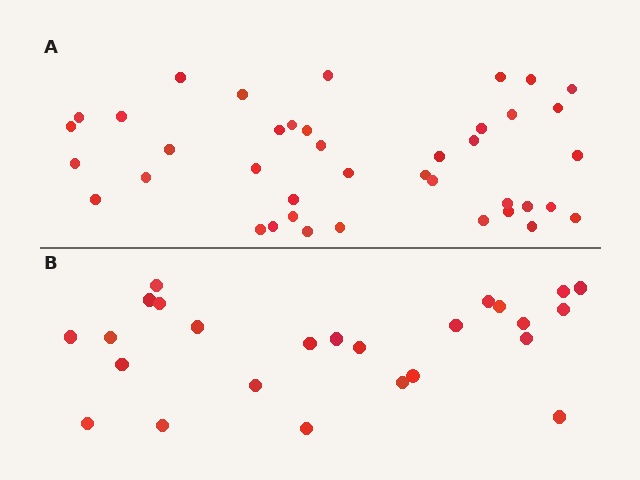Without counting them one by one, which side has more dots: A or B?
Region A (the top region) has more dots.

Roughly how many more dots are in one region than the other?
Region A has approximately 15 more dots than region B.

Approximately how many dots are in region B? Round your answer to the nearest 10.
About 20 dots. (The exact count is 25, which rounds to 20.)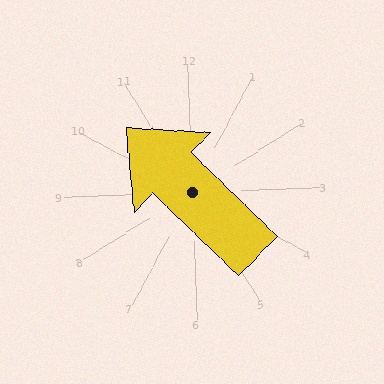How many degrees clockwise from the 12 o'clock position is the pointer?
Approximately 316 degrees.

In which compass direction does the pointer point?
Northwest.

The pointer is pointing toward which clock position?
Roughly 11 o'clock.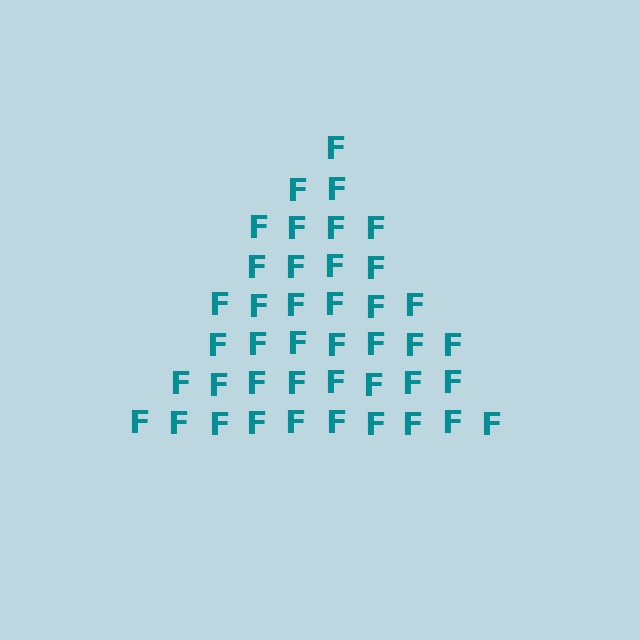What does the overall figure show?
The overall figure shows a triangle.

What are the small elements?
The small elements are letter F's.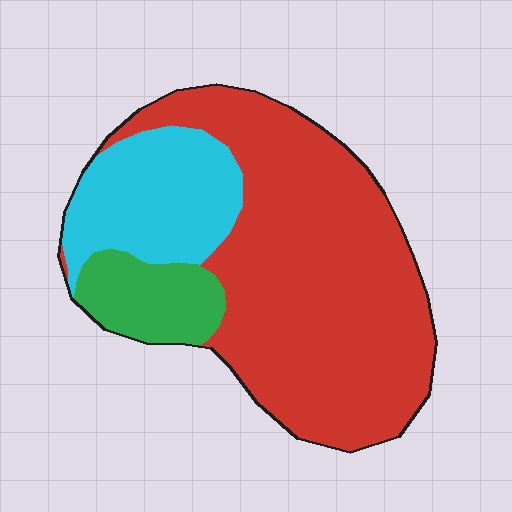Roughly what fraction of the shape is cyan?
Cyan covers around 20% of the shape.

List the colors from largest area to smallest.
From largest to smallest: red, cyan, green.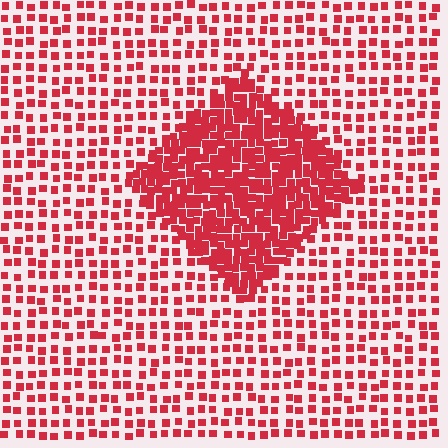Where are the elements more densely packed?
The elements are more densely packed inside the diamond boundary.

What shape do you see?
I see a diamond.